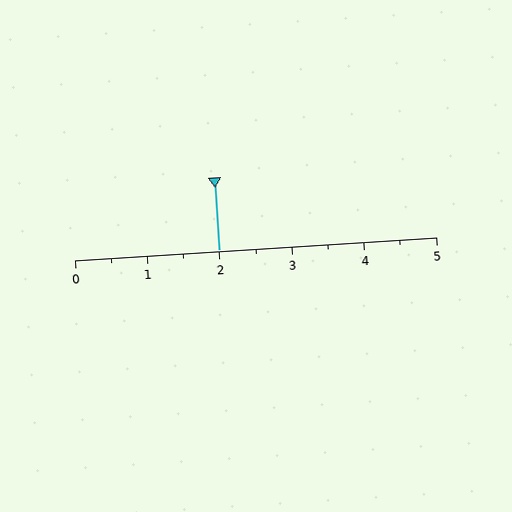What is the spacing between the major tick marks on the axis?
The major ticks are spaced 1 apart.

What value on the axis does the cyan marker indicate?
The marker indicates approximately 2.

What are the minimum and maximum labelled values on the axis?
The axis runs from 0 to 5.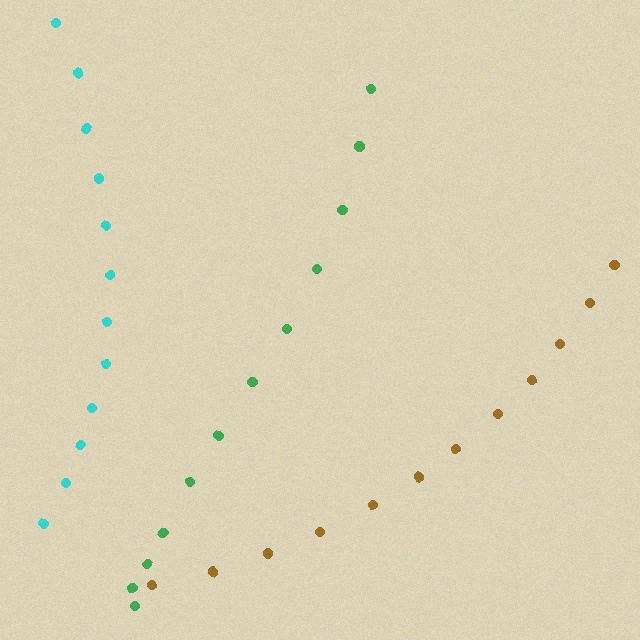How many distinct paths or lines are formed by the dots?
There are 3 distinct paths.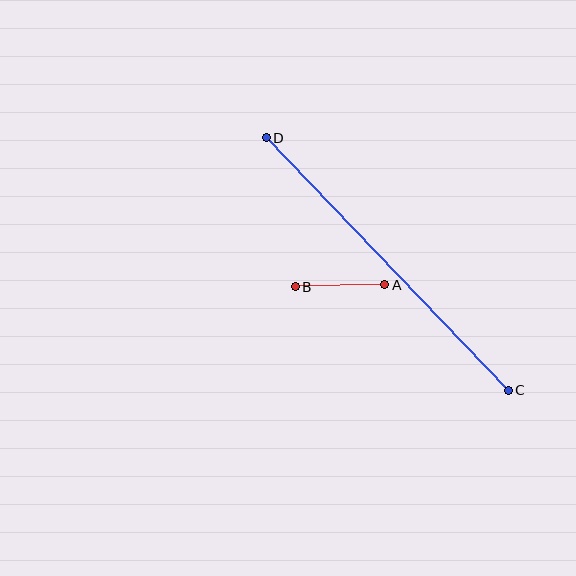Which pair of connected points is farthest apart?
Points C and D are farthest apart.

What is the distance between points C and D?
The distance is approximately 350 pixels.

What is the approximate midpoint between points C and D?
The midpoint is at approximately (387, 264) pixels.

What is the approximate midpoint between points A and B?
The midpoint is at approximately (340, 286) pixels.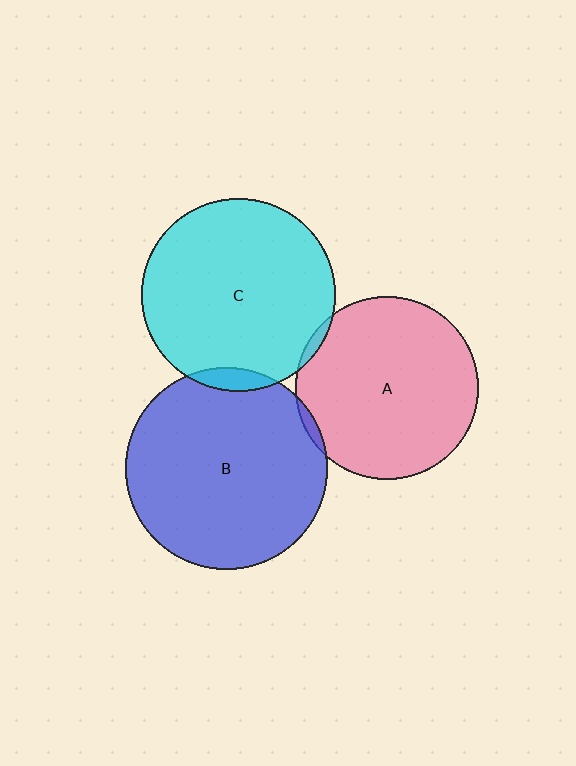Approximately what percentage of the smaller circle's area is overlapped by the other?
Approximately 5%.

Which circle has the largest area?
Circle B (blue).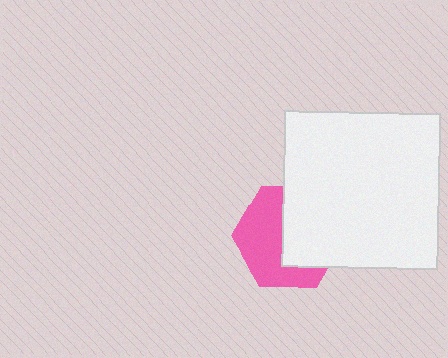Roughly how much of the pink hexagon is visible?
About half of it is visible (roughly 52%).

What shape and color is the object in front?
The object in front is a white square.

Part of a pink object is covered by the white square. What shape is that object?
It is a hexagon.